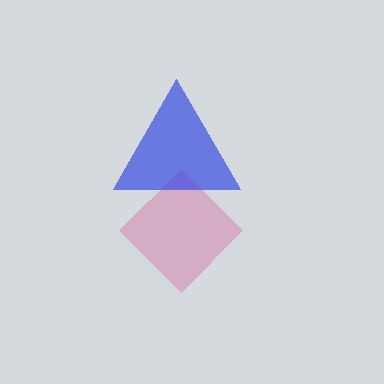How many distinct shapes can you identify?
There are 2 distinct shapes: a pink diamond, a blue triangle.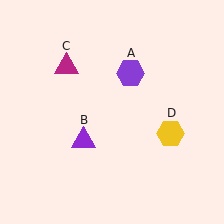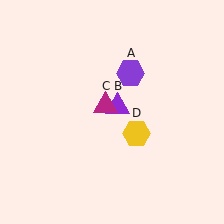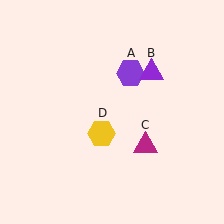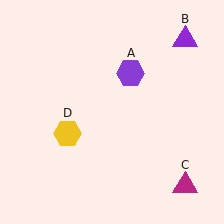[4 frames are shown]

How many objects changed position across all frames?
3 objects changed position: purple triangle (object B), magenta triangle (object C), yellow hexagon (object D).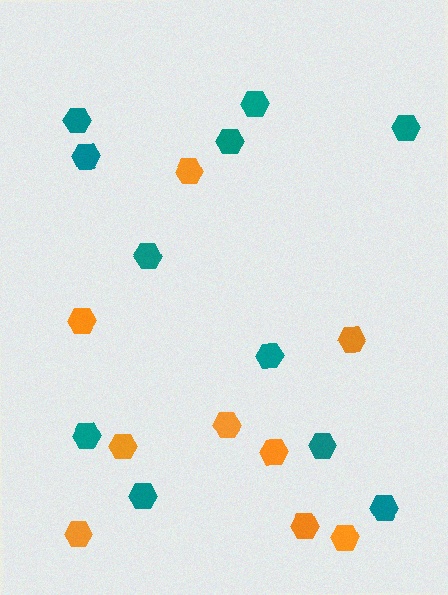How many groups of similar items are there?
There are 2 groups: one group of orange hexagons (9) and one group of teal hexagons (11).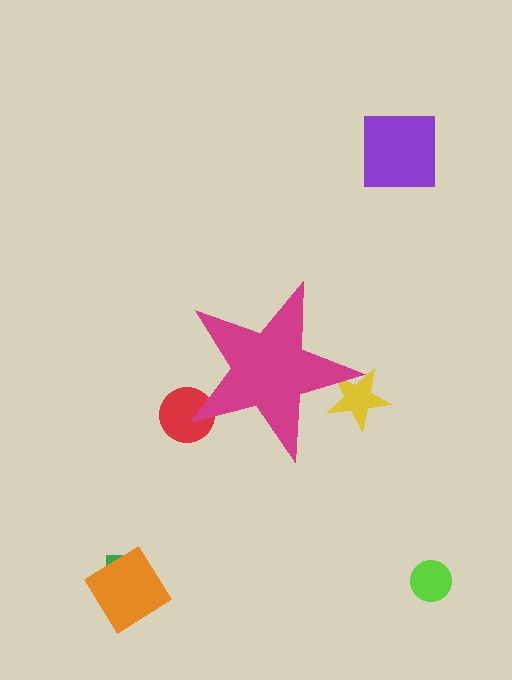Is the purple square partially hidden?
No, the purple square is fully visible.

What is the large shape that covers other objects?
A magenta star.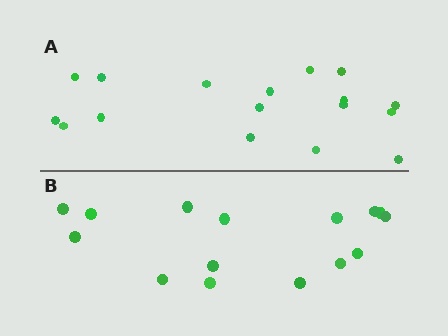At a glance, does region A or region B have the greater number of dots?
Region A (the top region) has more dots.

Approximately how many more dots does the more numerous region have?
Region A has just a few more — roughly 2 or 3 more dots than region B.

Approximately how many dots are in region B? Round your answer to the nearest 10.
About 20 dots. (The exact count is 15, which rounds to 20.)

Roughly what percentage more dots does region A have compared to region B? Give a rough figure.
About 15% more.